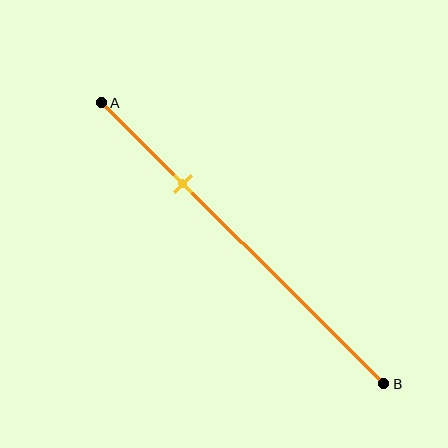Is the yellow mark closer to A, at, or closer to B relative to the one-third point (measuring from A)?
The yellow mark is closer to point A than the one-third point of segment AB.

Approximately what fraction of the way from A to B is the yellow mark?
The yellow mark is approximately 30% of the way from A to B.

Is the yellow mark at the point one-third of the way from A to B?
No, the mark is at about 30% from A, not at the 33% one-third point.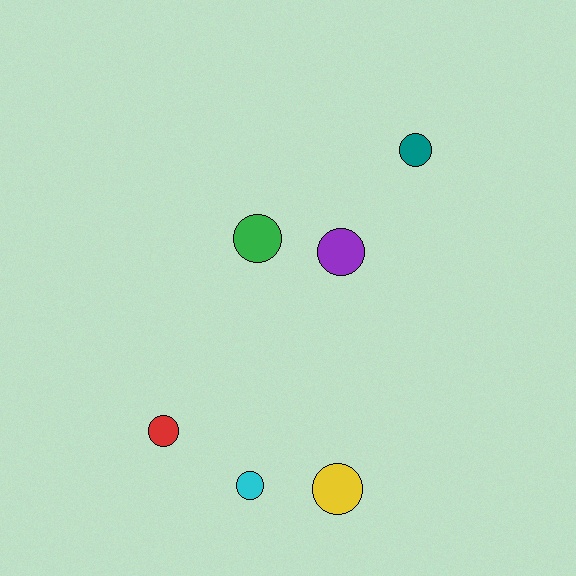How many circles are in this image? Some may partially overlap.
There are 6 circles.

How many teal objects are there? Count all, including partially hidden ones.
There is 1 teal object.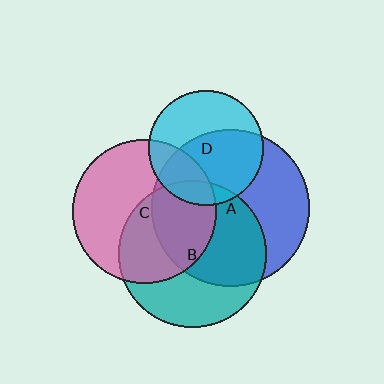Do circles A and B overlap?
Yes.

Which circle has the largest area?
Circle A (blue).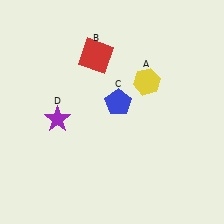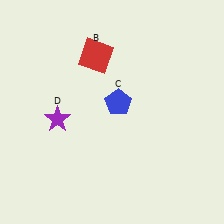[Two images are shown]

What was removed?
The yellow hexagon (A) was removed in Image 2.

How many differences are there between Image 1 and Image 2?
There is 1 difference between the two images.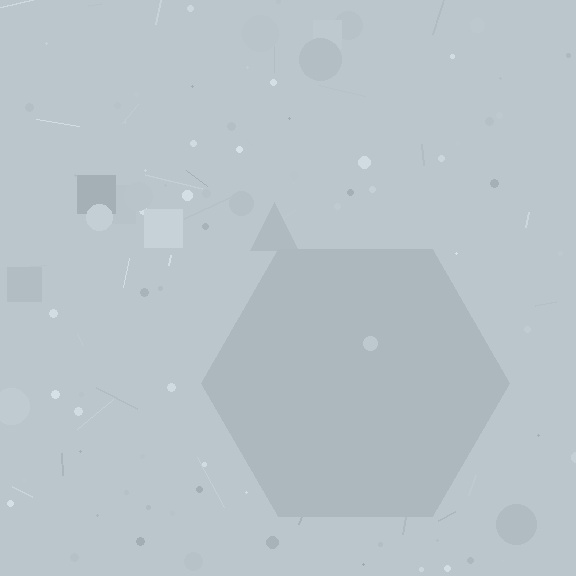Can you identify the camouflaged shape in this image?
The camouflaged shape is a hexagon.